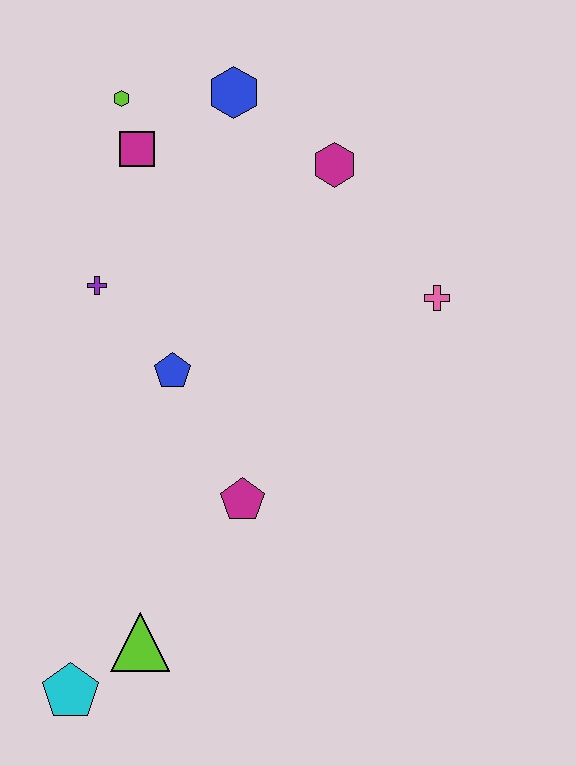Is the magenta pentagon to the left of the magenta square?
No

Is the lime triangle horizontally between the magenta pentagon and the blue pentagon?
No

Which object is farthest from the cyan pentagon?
The blue hexagon is farthest from the cyan pentagon.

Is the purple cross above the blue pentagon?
Yes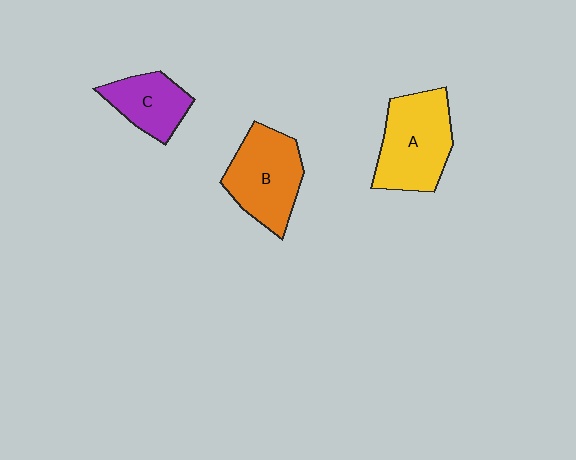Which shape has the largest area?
Shape A (yellow).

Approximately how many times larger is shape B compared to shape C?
Approximately 1.5 times.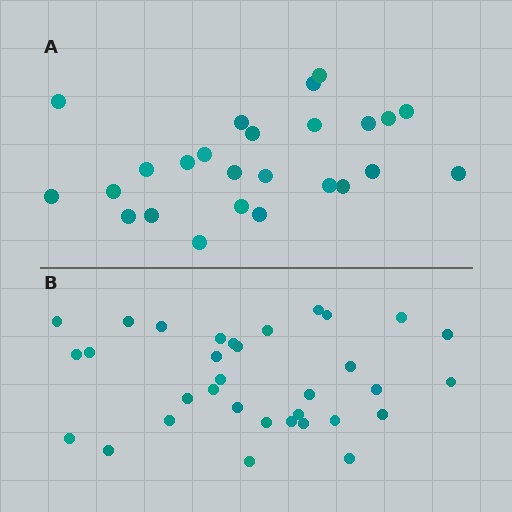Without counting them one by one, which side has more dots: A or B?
Region B (the bottom region) has more dots.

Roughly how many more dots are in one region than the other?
Region B has roughly 8 or so more dots than region A.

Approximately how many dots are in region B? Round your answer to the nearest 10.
About 30 dots. (The exact count is 33, which rounds to 30.)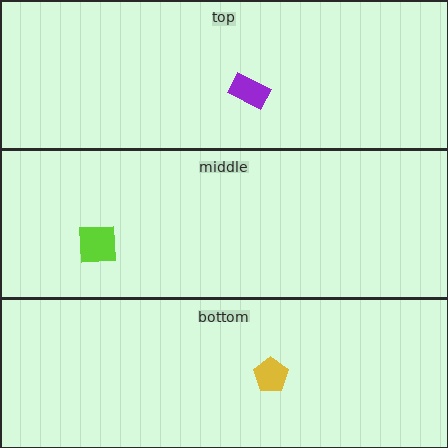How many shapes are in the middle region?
1.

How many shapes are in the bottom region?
1.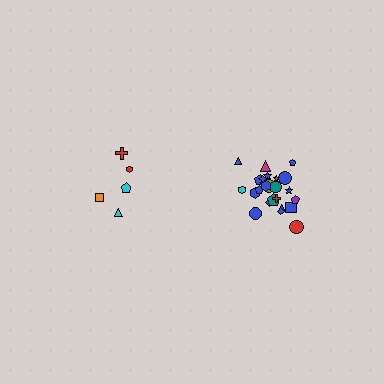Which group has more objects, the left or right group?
The right group.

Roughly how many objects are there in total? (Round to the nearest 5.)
Roughly 30 objects in total.